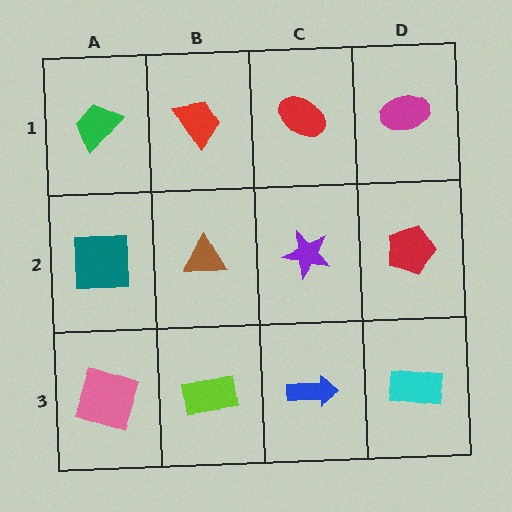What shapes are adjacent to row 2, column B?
A red trapezoid (row 1, column B), a lime rectangle (row 3, column B), a teal square (row 2, column A), a purple star (row 2, column C).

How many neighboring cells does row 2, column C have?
4.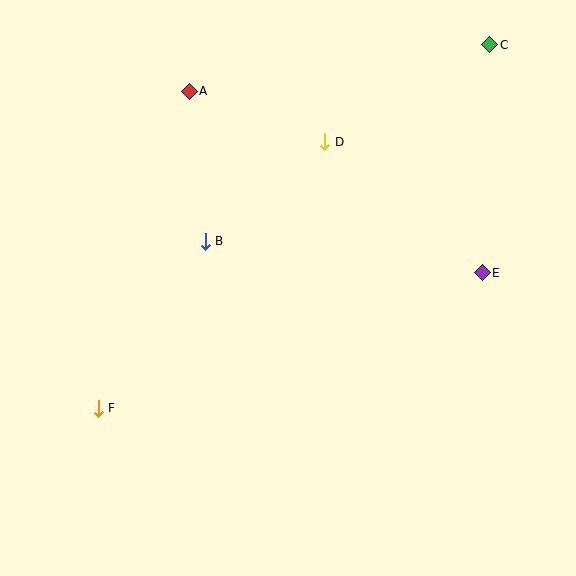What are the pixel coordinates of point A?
Point A is at (189, 91).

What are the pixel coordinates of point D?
Point D is at (325, 142).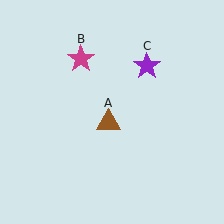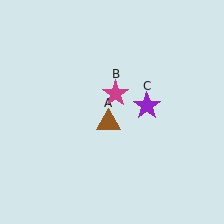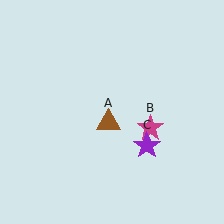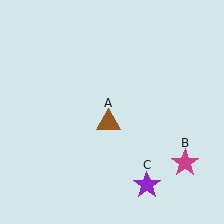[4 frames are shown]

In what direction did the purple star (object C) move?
The purple star (object C) moved down.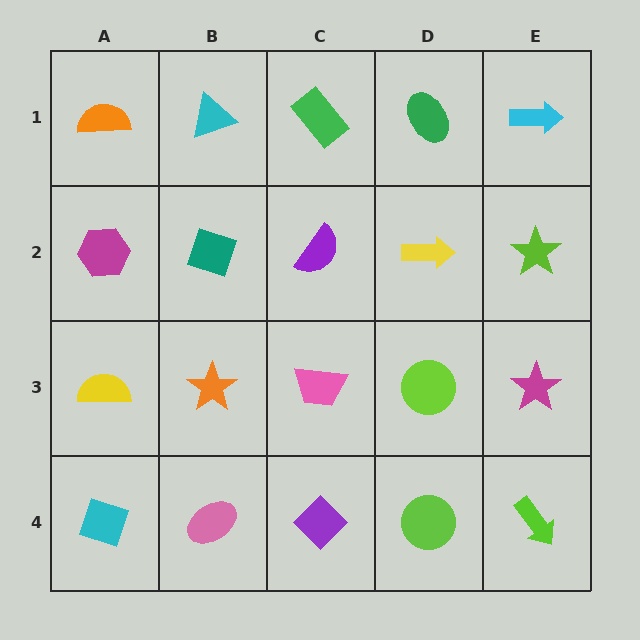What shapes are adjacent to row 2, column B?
A cyan triangle (row 1, column B), an orange star (row 3, column B), a magenta hexagon (row 2, column A), a purple semicircle (row 2, column C).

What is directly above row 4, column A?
A yellow semicircle.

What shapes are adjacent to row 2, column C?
A green rectangle (row 1, column C), a pink trapezoid (row 3, column C), a teal diamond (row 2, column B), a yellow arrow (row 2, column D).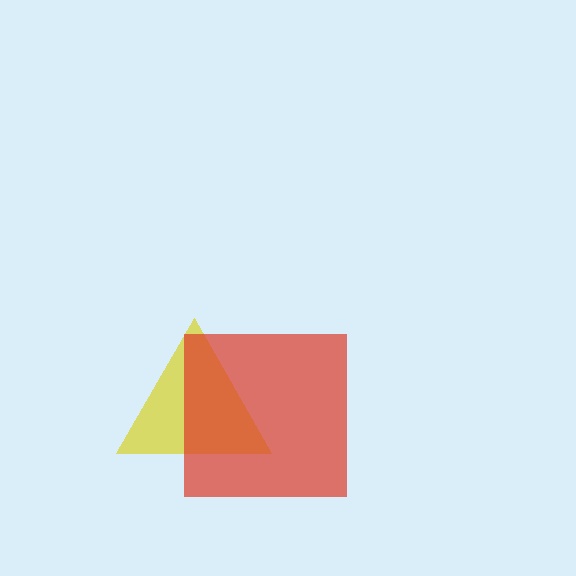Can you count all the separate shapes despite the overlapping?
Yes, there are 2 separate shapes.